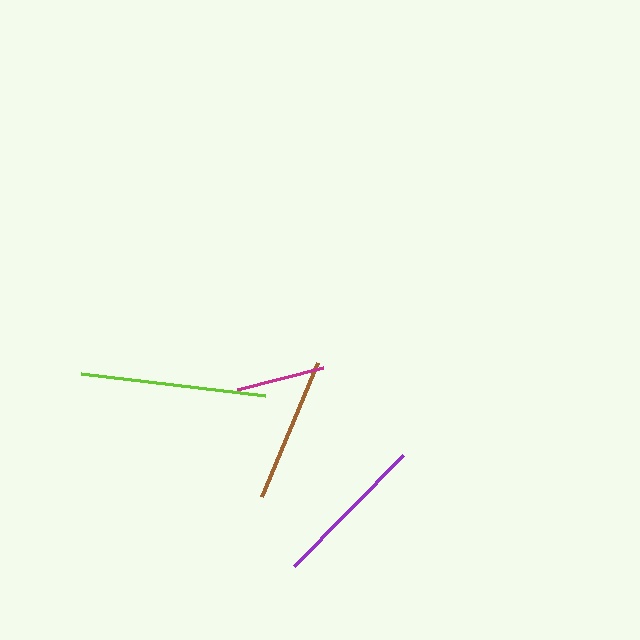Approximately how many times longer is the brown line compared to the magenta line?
The brown line is approximately 1.6 times the length of the magenta line.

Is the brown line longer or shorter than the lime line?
The lime line is longer than the brown line.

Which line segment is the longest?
The lime line is the longest at approximately 185 pixels.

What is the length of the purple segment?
The purple segment is approximately 156 pixels long.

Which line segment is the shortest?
The magenta line is the shortest at approximately 89 pixels.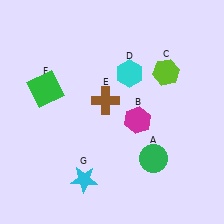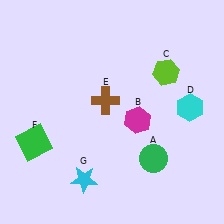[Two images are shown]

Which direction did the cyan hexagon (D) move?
The cyan hexagon (D) moved right.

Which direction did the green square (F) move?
The green square (F) moved down.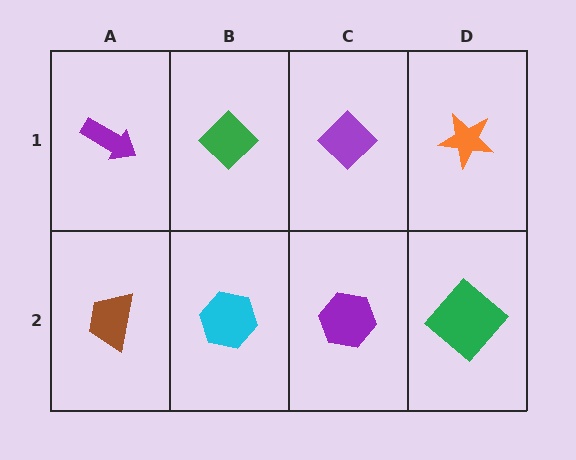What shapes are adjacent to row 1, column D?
A green diamond (row 2, column D), a purple diamond (row 1, column C).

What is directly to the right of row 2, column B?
A purple hexagon.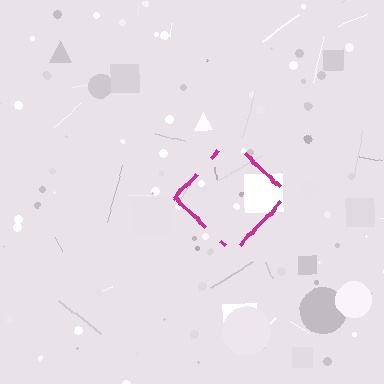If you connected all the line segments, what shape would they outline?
They would outline a diamond.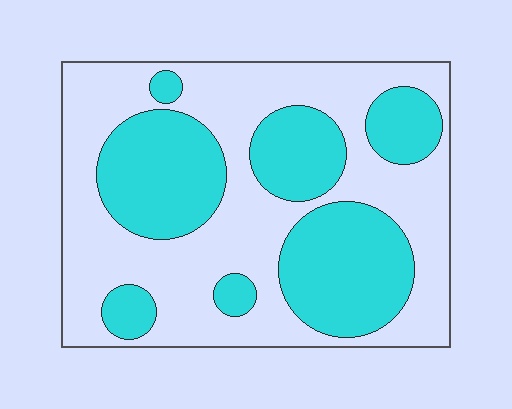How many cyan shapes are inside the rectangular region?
7.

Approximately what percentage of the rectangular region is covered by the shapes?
Approximately 40%.